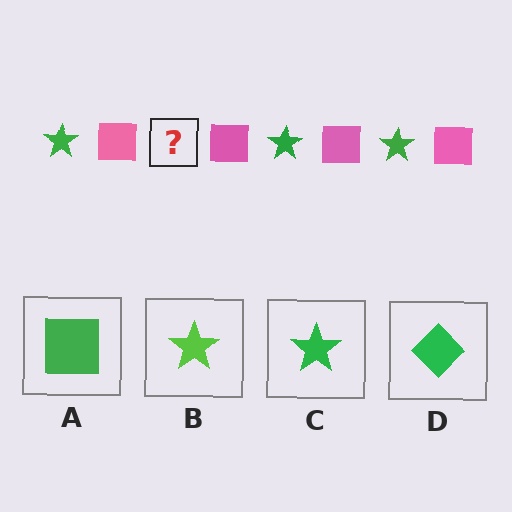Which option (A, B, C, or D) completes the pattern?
C.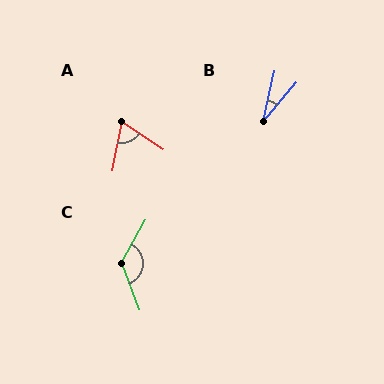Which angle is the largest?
C, at approximately 130 degrees.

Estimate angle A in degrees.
Approximately 68 degrees.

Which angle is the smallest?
B, at approximately 28 degrees.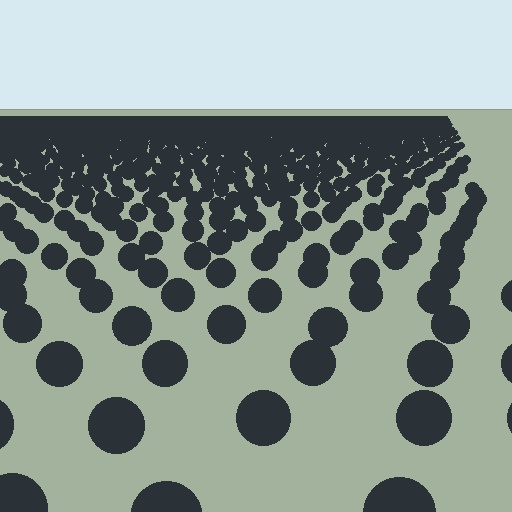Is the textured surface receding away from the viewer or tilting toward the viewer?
The surface is receding away from the viewer. Texture elements get smaller and denser toward the top.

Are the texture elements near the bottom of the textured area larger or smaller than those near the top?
Larger. Near the bottom, elements are closer to the viewer and appear at a bigger on-screen size.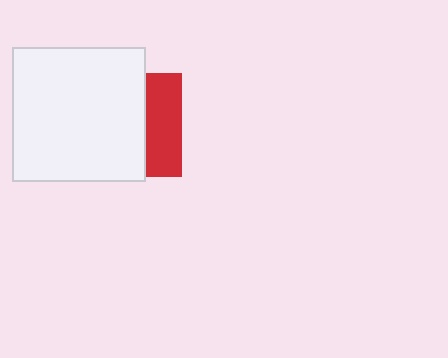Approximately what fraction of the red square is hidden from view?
Roughly 65% of the red square is hidden behind the white square.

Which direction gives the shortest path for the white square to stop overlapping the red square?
Moving left gives the shortest separation.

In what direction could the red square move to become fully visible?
The red square could move right. That would shift it out from behind the white square entirely.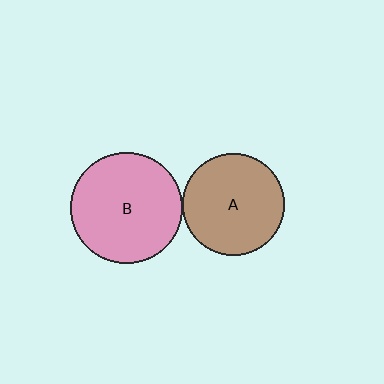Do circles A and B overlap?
Yes.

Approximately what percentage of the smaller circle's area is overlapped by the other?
Approximately 5%.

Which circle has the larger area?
Circle B (pink).